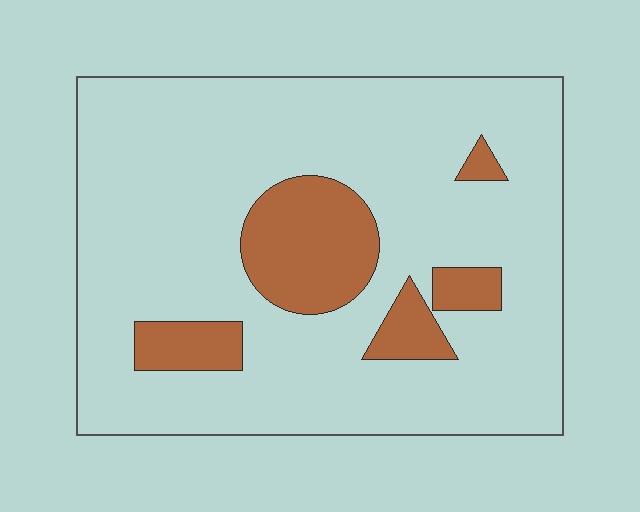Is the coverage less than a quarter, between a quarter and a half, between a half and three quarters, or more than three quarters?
Less than a quarter.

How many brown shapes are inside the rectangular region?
5.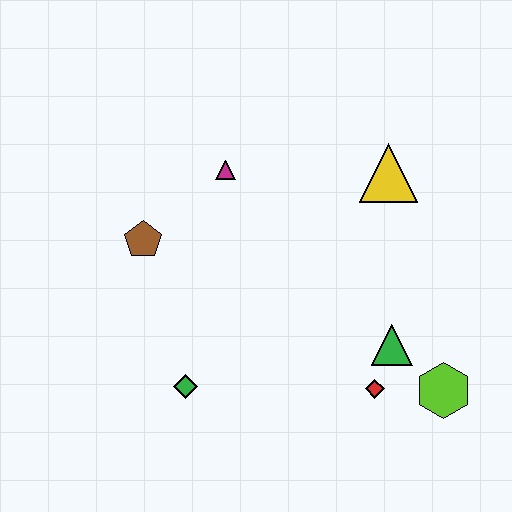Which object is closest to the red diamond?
The green triangle is closest to the red diamond.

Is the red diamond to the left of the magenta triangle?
No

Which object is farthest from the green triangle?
The brown pentagon is farthest from the green triangle.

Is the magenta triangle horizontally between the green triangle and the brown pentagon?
Yes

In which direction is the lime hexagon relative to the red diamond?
The lime hexagon is to the right of the red diamond.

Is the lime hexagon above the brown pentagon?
No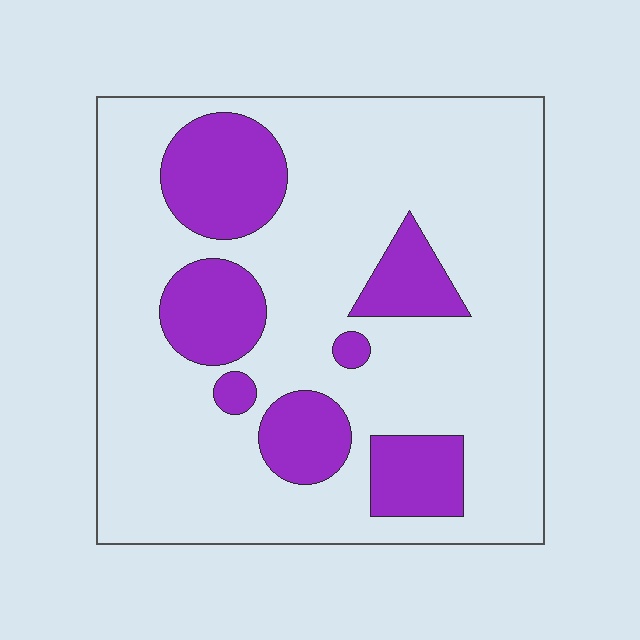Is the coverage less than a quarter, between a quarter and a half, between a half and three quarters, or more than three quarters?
Less than a quarter.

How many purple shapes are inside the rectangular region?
7.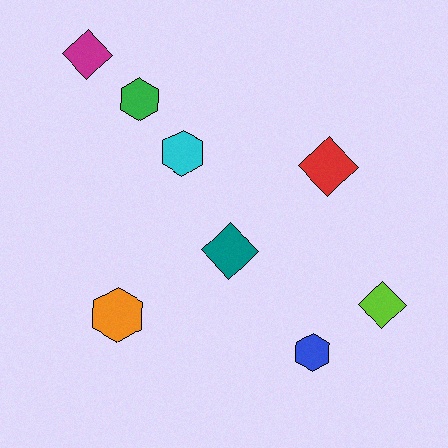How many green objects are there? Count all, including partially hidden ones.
There is 1 green object.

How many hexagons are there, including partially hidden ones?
There are 4 hexagons.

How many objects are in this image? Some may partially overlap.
There are 8 objects.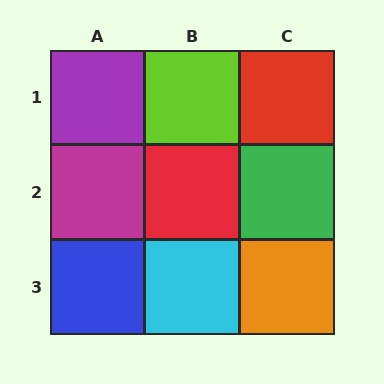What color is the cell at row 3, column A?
Blue.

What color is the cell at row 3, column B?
Cyan.